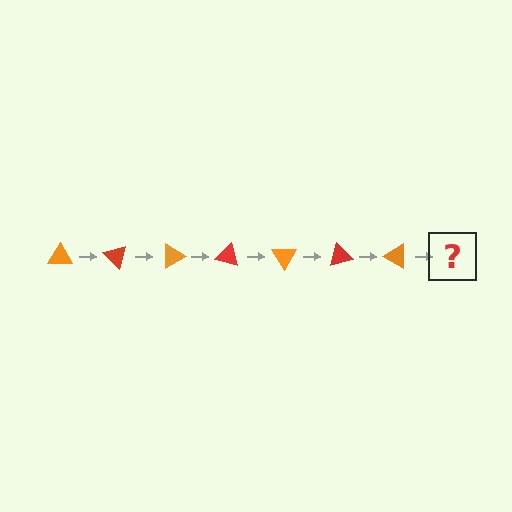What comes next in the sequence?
The next element should be a red triangle, rotated 315 degrees from the start.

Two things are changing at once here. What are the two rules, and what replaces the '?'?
The two rules are that it rotates 45 degrees each step and the color cycles through orange and red. The '?' should be a red triangle, rotated 315 degrees from the start.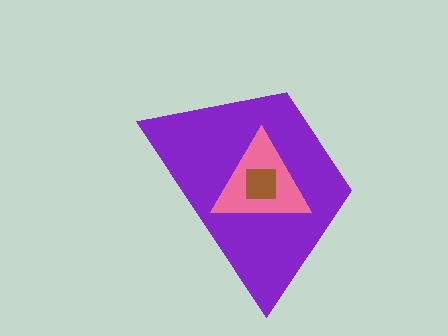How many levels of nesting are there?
3.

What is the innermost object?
The brown square.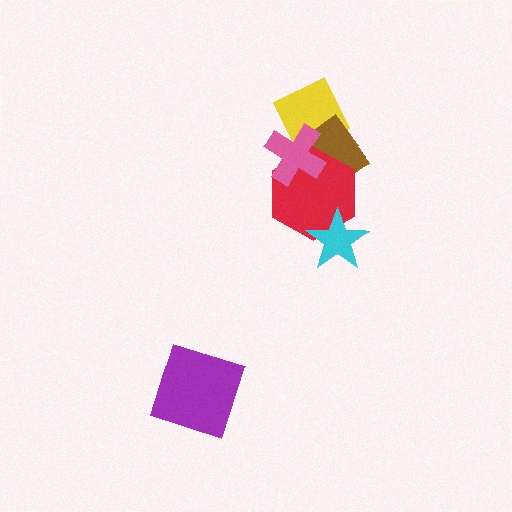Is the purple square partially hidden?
No, no other shape covers it.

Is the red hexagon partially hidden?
Yes, it is partially covered by another shape.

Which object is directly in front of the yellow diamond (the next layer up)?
The brown diamond is directly in front of the yellow diamond.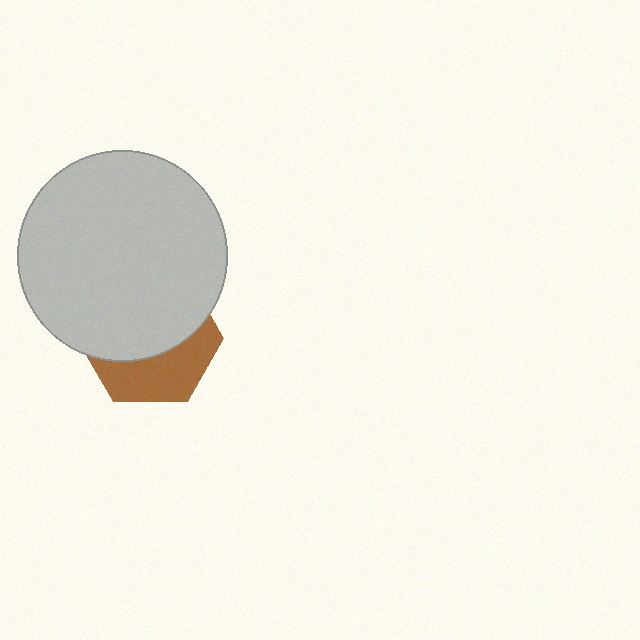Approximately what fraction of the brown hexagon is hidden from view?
Roughly 61% of the brown hexagon is hidden behind the light gray circle.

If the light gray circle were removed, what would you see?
You would see the complete brown hexagon.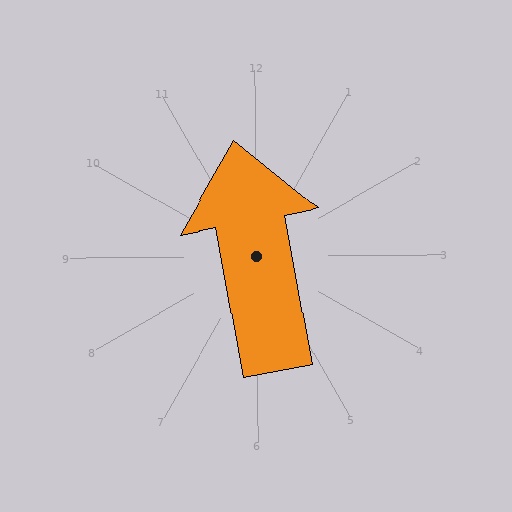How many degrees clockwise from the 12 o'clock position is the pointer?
Approximately 350 degrees.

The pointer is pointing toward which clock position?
Roughly 12 o'clock.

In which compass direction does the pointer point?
North.